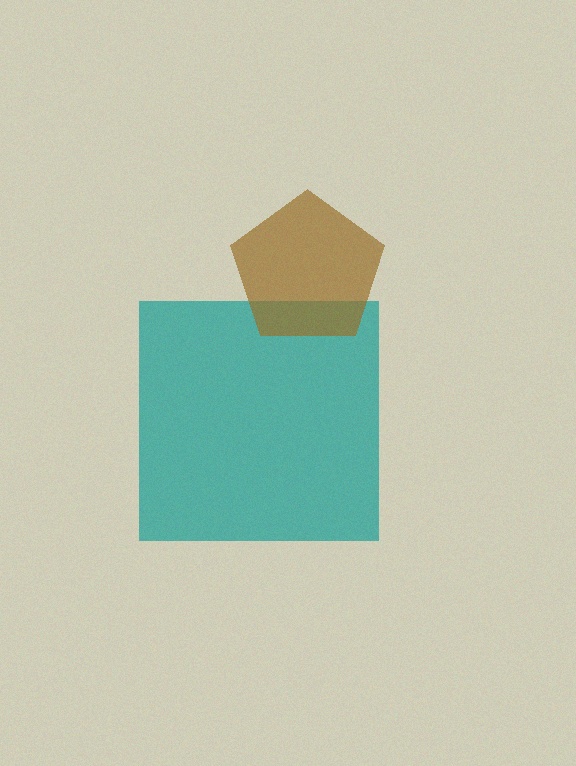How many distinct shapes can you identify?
There are 2 distinct shapes: a teal square, a brown pentagon.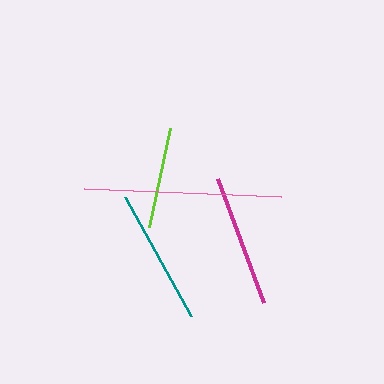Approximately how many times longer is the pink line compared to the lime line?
The pink line is approximately 2.0 times the length of the lime line.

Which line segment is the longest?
The pink line is the longest at approximately 197 pixels.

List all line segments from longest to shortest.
From longest to shortest: pink, teal, magenta, lime.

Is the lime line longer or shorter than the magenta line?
The magenta line is longer than the lime line.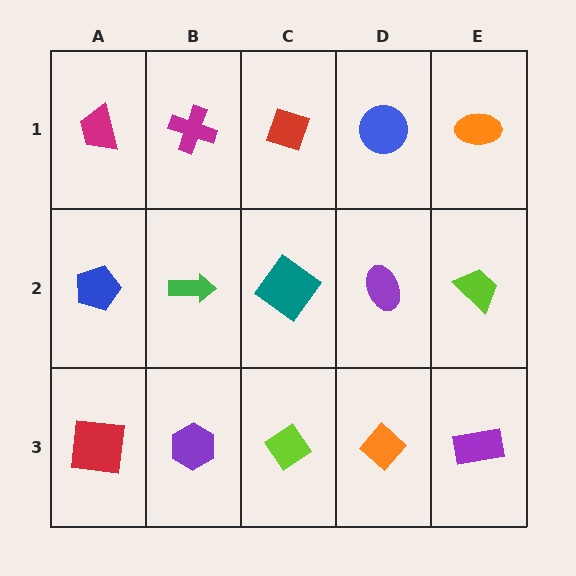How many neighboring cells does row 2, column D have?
4.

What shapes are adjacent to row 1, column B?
A green arrow (row 2, column B), a magenta trapezoid (row 1, column A), a red diamond (row 1, column C).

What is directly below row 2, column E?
A purple rectangle.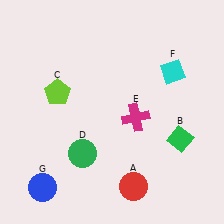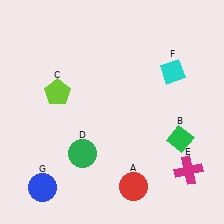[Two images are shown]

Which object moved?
The magenta cross (E) moved down.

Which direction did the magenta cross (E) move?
The magenta cross (E) moved down.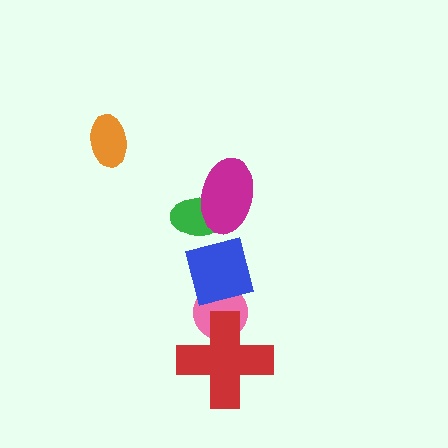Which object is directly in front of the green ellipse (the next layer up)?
The magenta ellipse is directly in front of the green ellipse.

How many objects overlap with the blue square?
2 objects overlap with the blue square.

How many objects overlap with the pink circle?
2 objects overlap with the pink circle.